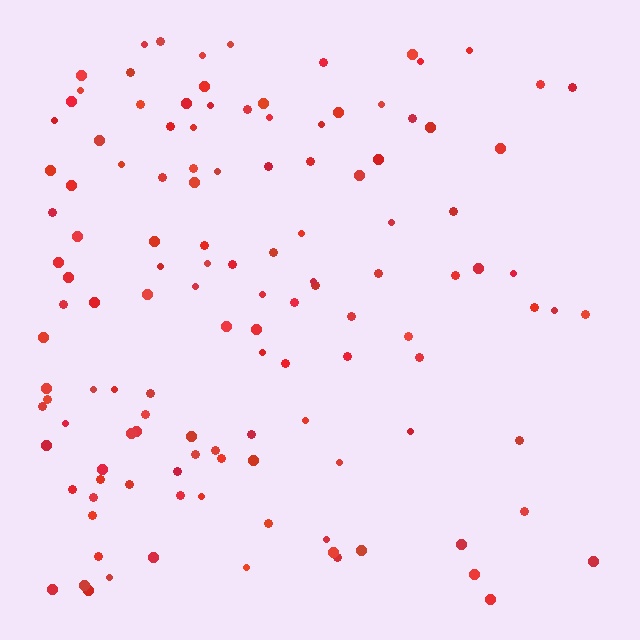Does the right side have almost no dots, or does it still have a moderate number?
Still a moderate number, just noticeably fewer than the left.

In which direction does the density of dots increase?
From right to left, with the left side densest.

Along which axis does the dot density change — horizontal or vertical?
Horizontal.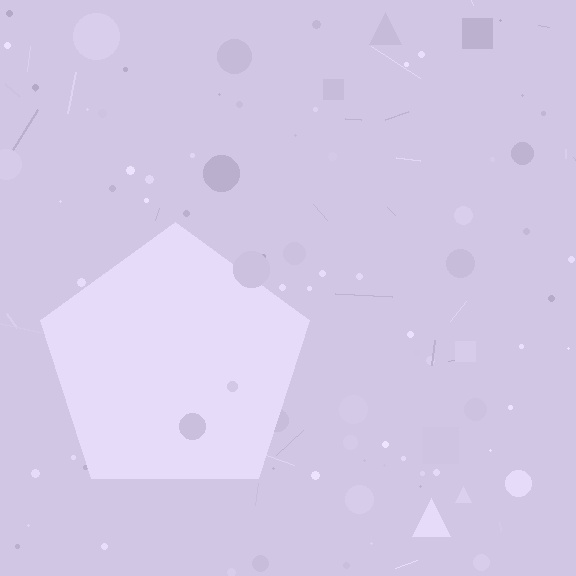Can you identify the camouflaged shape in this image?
The camouflaged shape is a pentagon.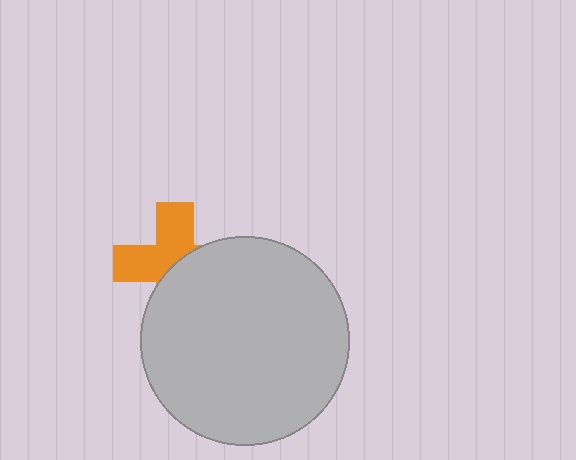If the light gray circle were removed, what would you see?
You would see the complete orange cross.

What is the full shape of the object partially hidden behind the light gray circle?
The partially hidden object is an orange cross.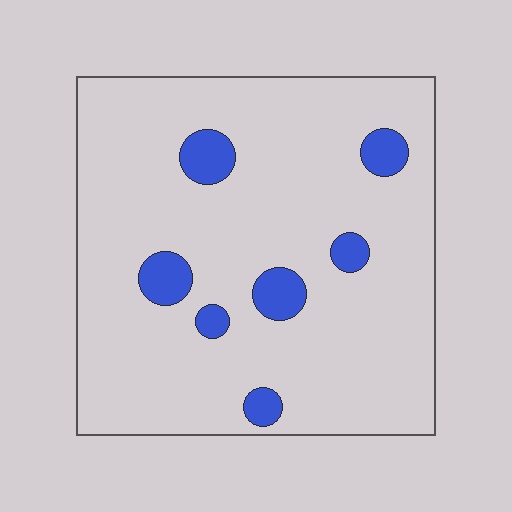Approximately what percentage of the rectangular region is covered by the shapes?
Approximately 10%.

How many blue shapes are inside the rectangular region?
7.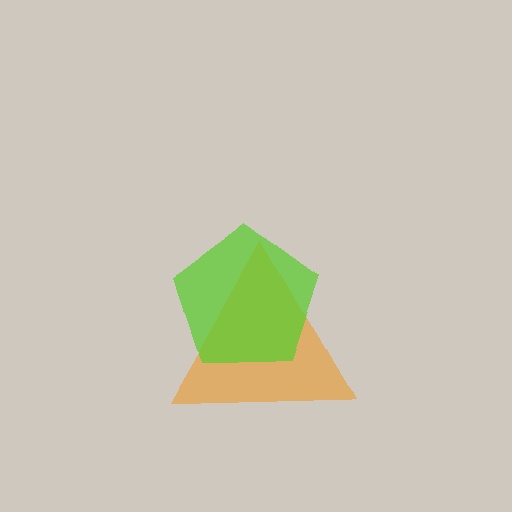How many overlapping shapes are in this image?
There are 2 overlapping shapes in the image.